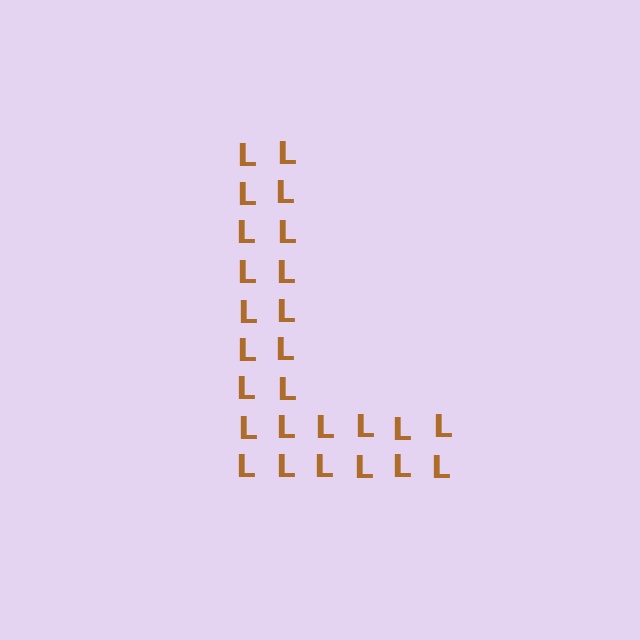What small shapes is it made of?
It is made of small letter L's.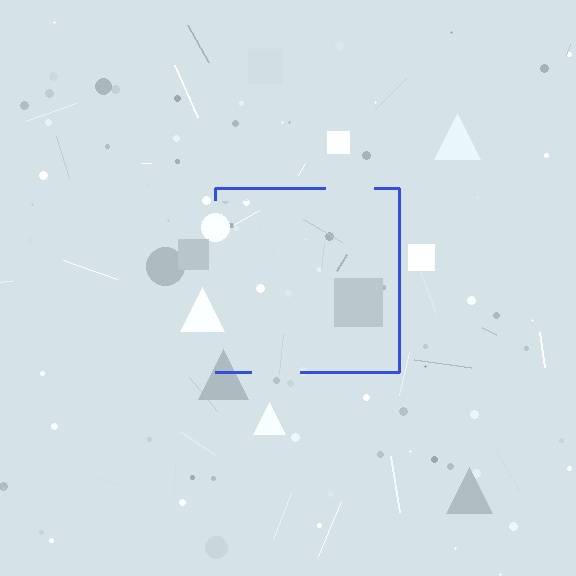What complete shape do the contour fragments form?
The contour fragments form a square.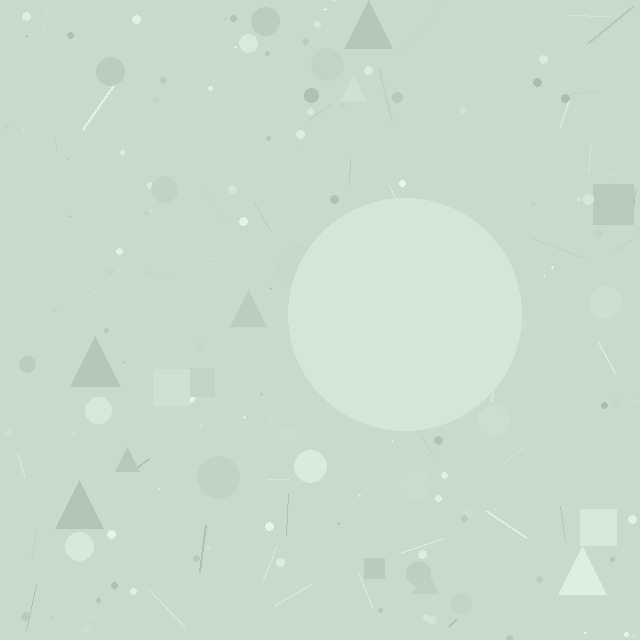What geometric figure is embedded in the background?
A circle is embedded in the background.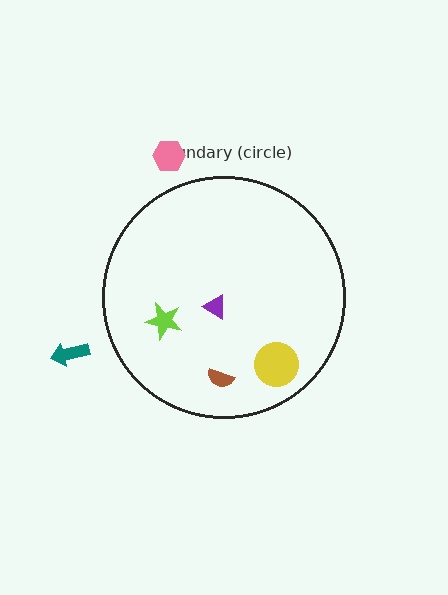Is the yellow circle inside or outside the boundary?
Inside.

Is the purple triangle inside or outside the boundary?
Inside.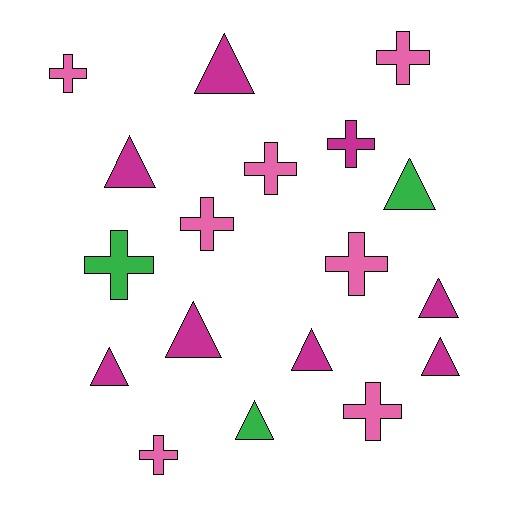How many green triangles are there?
There are 2 green triangles.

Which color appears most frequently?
Magenta, with 8 objects.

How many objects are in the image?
There are 18 objects.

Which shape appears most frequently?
Cross, with 9 objects.